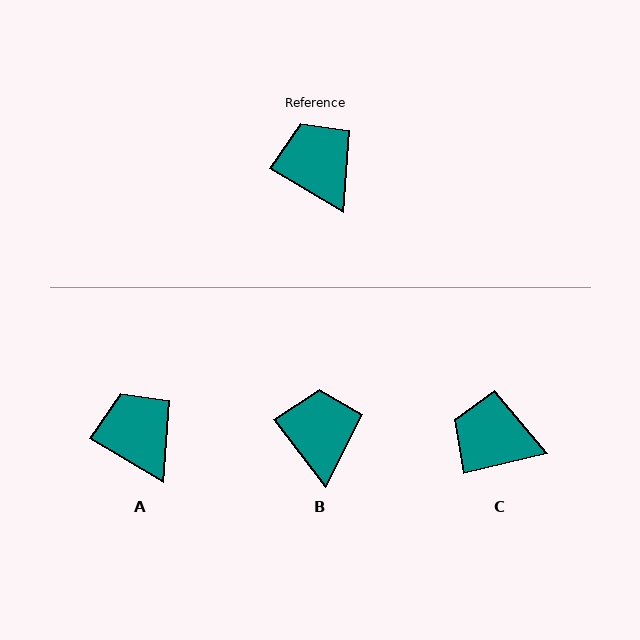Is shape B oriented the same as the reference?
No, it is off by about 22 degrees.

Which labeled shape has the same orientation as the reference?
A.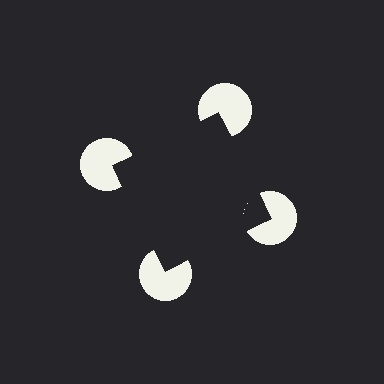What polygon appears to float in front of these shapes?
An illusory square — its edges are inferred from the aligned wedge cuts in the pac-man discs, not physically drawn.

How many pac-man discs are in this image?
There are 4 — one at each vertex of the illusory square.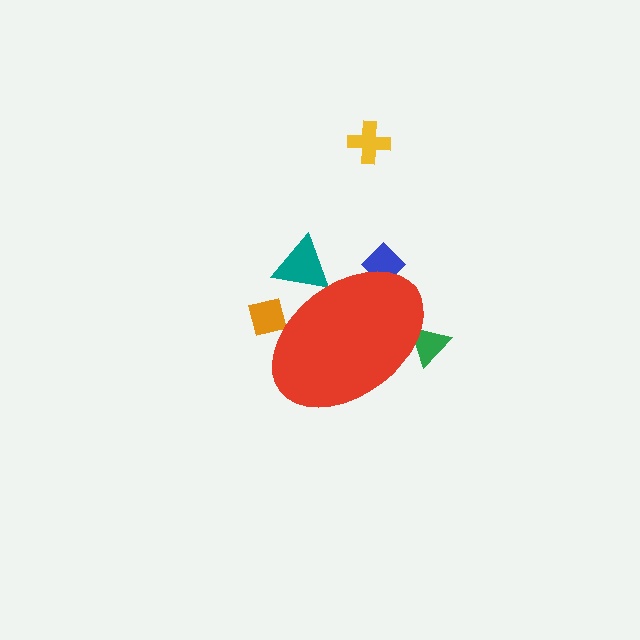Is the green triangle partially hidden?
Yes, the green triangle is partially hidden behind the red ellipse.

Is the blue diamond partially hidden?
Yes, the blue diamond is partially hidden behind the red ellipse.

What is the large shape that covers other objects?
A red ellipse.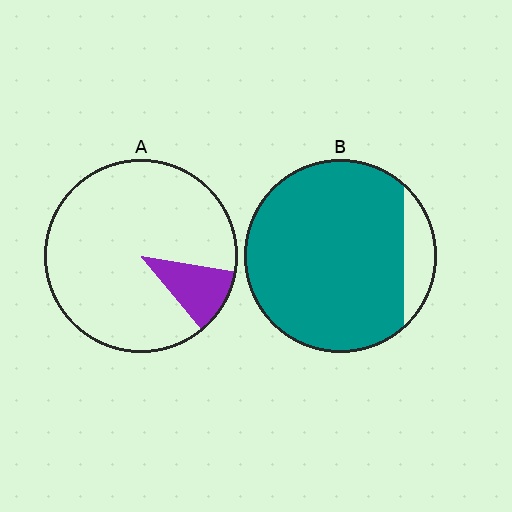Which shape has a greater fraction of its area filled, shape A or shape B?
Shape B.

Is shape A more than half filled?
No.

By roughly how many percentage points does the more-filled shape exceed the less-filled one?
By roughly 75 percentage points (B over A).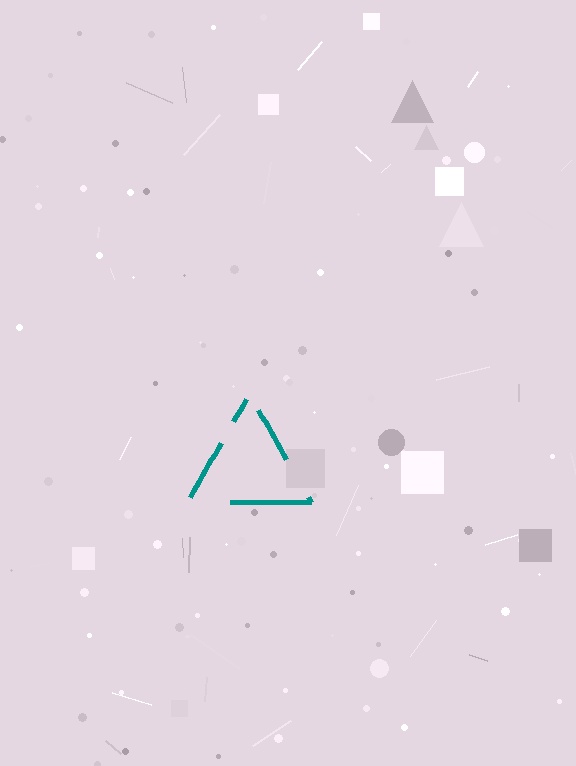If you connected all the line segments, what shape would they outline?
They would outline a triangle.